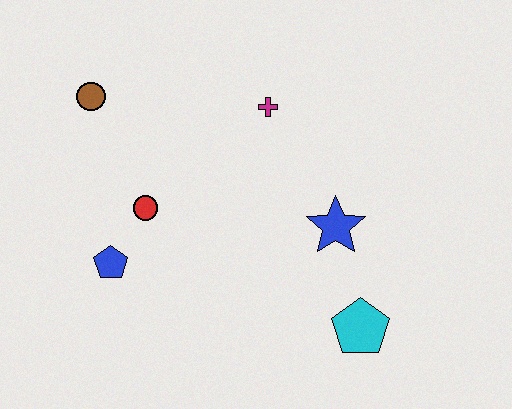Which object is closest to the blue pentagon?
The red circle is closest to the blue pentagon.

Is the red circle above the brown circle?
No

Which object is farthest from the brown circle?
The cyan pentagon is farthest from the brown circle.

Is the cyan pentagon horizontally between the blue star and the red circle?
No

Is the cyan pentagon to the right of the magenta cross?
Yes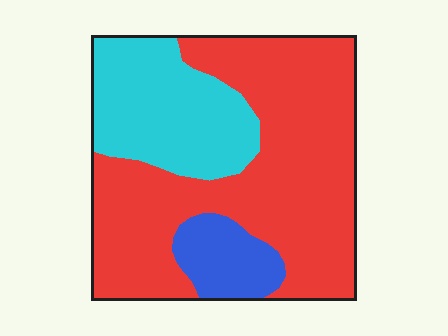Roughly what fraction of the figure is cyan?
Cyan takes up about one quarter (1/4) of the figure.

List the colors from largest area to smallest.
From largest to smallest: red, cyan, blue.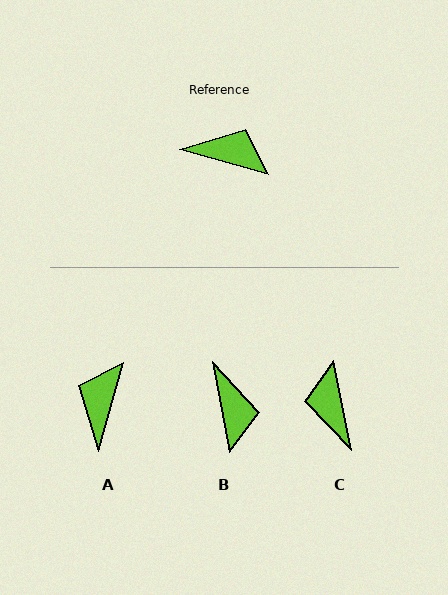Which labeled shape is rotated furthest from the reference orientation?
C, about 117 degrees away.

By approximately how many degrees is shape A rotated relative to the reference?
Approximately 90 degrees counter-clockwise.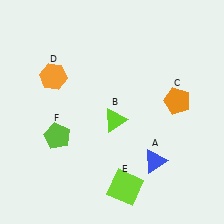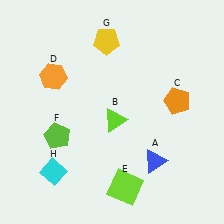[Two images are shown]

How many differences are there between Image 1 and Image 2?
There are 2 differences between the two images.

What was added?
A yellow pentagon (G), a cyan diamond (H) were added in Image 2.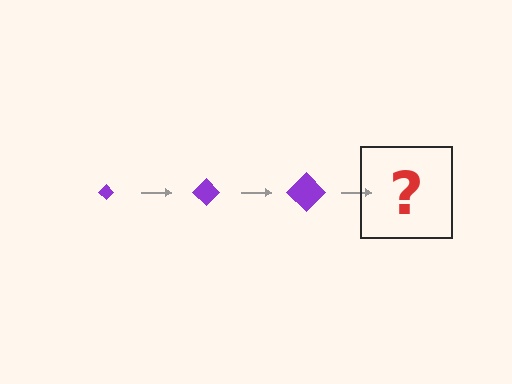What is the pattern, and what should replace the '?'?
The pattern is that the diamond gets progressively larger each step. The '?' should be a purple diamond, larger than the previous one.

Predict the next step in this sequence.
The next step is a purple diamond, larger than the previous one.